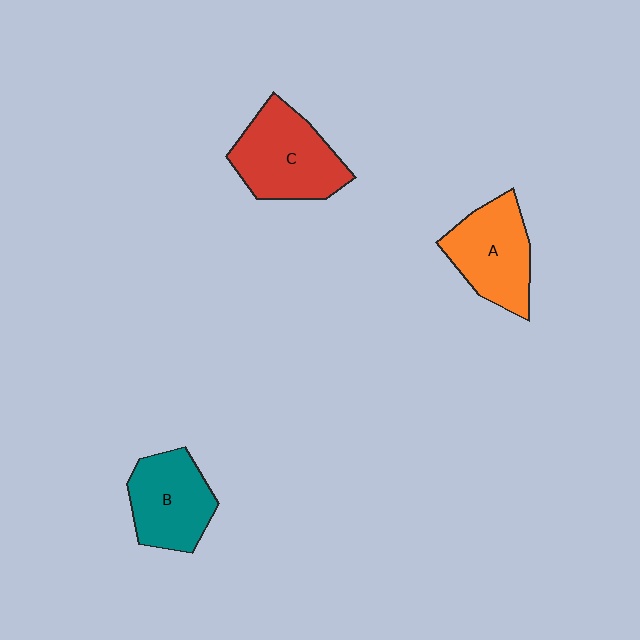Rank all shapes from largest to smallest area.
From largest to smallest: C (red), A (orange), B (teal).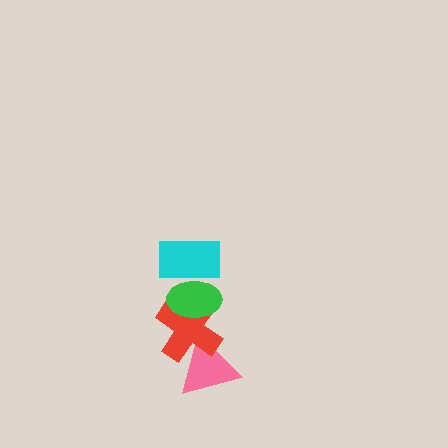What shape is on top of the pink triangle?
The red cross is on top of the pink triangle.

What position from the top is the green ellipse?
The green ellipse is 2nd from the top.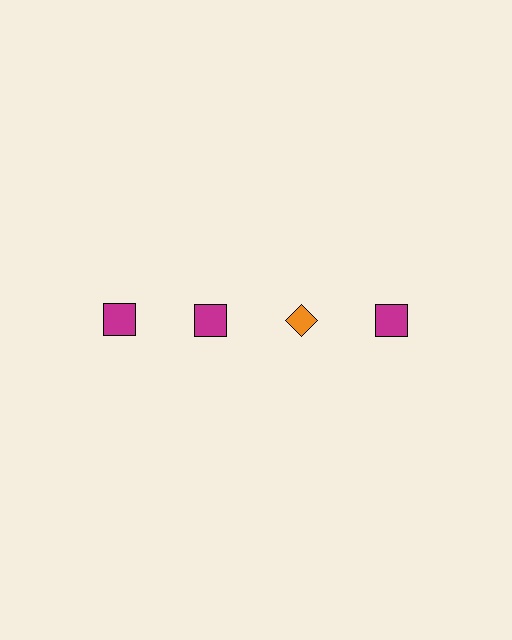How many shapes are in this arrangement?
There are 4 shapes arranged in a grid pattern.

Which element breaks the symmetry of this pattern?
The orange diamond in the top row, center column breaks the symmetry. All other shapes are magenta squares.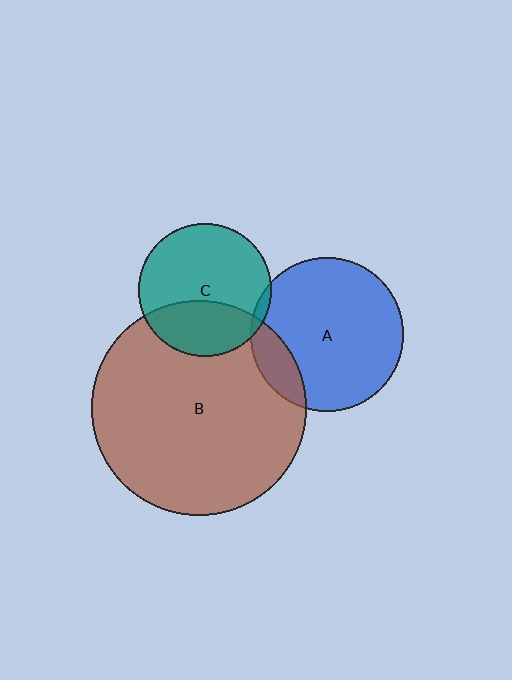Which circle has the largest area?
Circle B (brown).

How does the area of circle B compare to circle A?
Approximately 2.0 times.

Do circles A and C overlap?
Yes.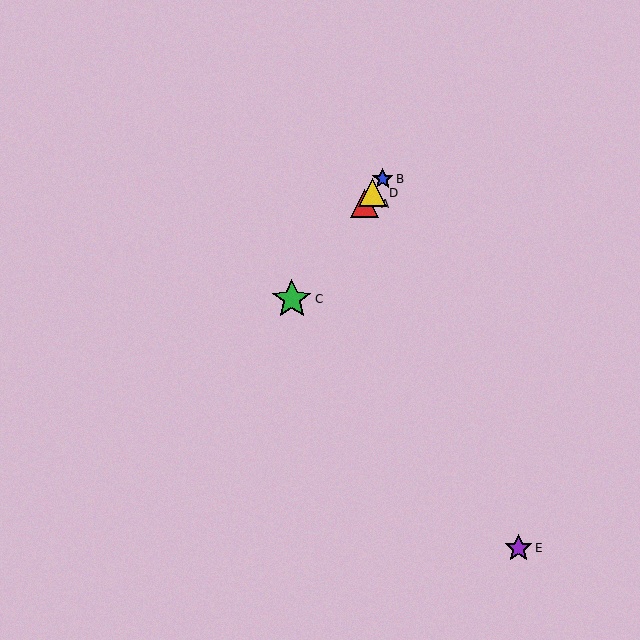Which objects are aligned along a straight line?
Objects A, B, C, D are aligned along a straight line.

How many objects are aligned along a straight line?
4 objects (A, B, C, D) are aligned along a straight line.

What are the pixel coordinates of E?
Object E is at (518, 548).